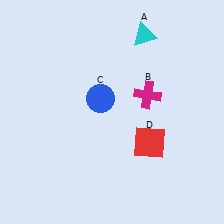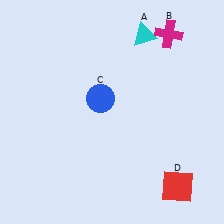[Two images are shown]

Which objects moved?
The objects that moved are: the magenta cross (B), the red square (D).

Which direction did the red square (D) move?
The red square (D) moved down.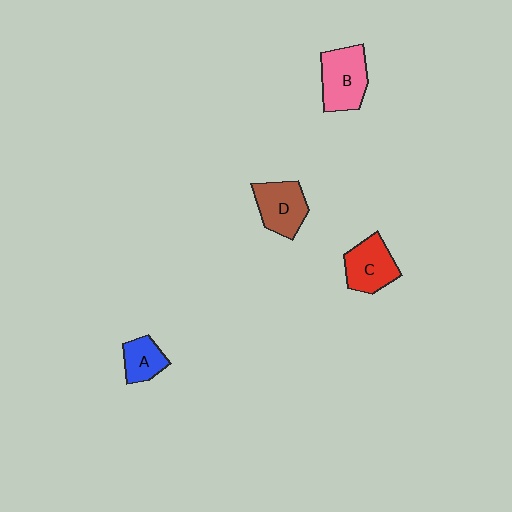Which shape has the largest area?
Shape B (pink).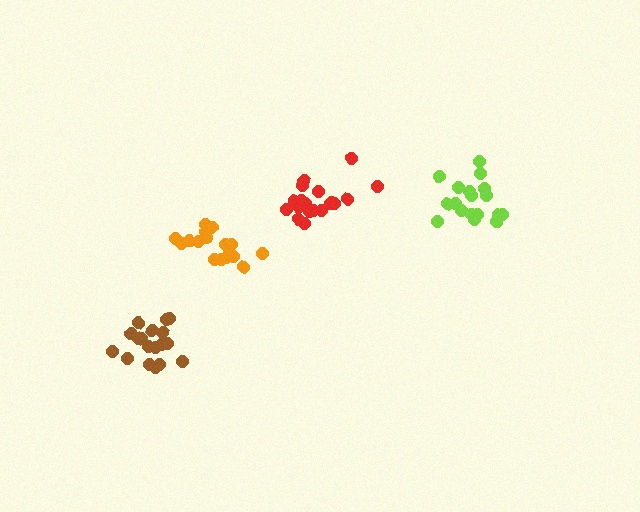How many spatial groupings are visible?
There are 4 spatial groupings.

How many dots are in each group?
Group 1: 18 dots, Group 2: 19 dots, Group 3: 18 dots, Group 4: 17 dots (72 total).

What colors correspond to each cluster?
The clusters are colored: brown, red, lime, orange.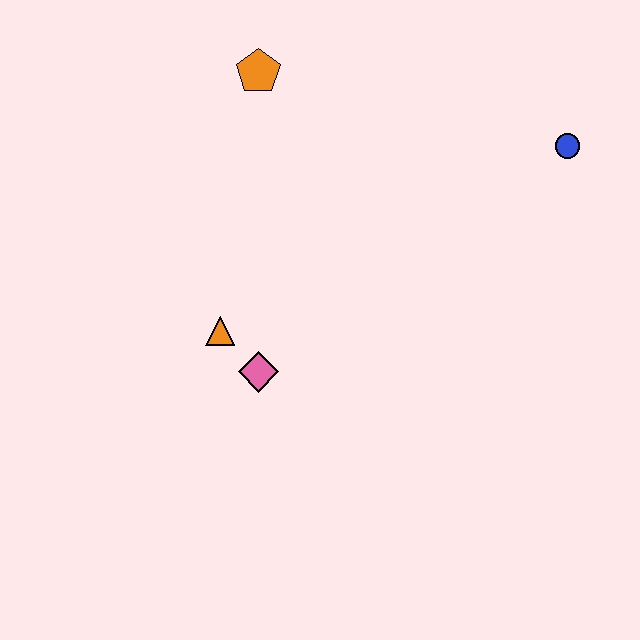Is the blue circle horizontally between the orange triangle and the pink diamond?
No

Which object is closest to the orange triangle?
The pink diamond is closest to the orange triangle.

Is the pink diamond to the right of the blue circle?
No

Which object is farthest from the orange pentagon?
The blue circle is farthest from the orange pentagon.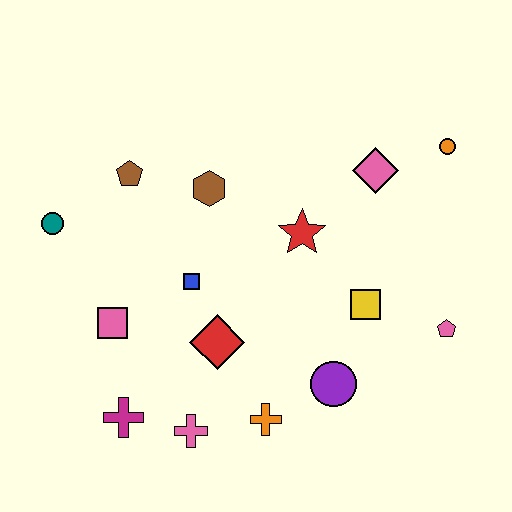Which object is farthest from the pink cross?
The orange circle is farthest from the pink cross.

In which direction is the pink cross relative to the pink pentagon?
The pink cross is to the left of the pink pentagon.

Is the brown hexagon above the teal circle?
Yes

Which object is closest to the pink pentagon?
The yellow square is closest to the pink pentagon.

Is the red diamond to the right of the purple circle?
No